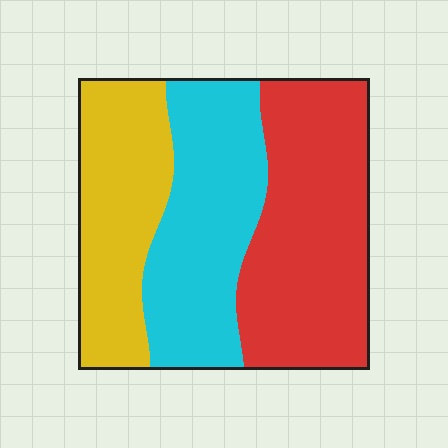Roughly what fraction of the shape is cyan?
Cyan covers 32% of the shape.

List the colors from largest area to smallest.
From largest to smallest: red, cyan, yellow.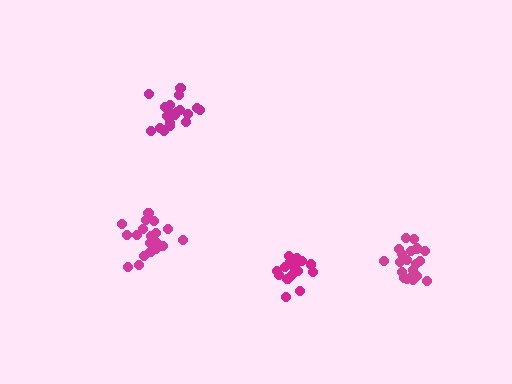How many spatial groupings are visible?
There are 4 spatial groupings.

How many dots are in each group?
Group 1: 16 dots, Group 2: 21 dots, Group 3: 19 dots, Group 4: 21 dots (77 total).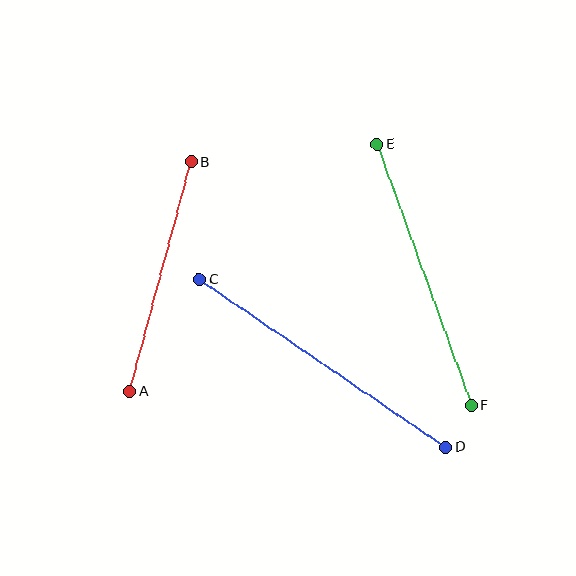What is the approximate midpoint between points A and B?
The midpoint is at approximately (161, 277) pixels.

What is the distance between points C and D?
The distance is approximately 298 pixels.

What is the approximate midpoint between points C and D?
The midpoint is at approximately (323, 363) pixels.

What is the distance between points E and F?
The distance is approximately 278 pixels.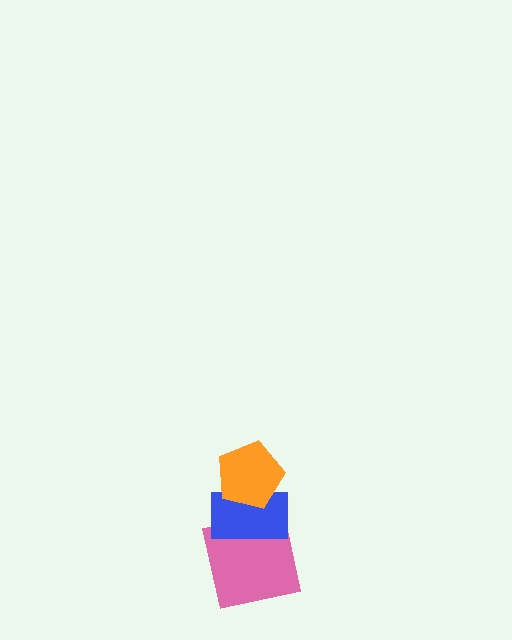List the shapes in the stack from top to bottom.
From top to bottom: the orange pentagon, the blue rectangle, the pink square.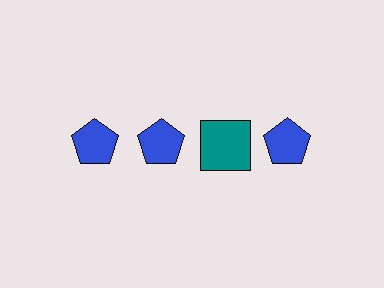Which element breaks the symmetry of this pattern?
The teal square in the top row, center column breaks the symmetry. All other shapes are blue pentagons.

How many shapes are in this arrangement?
There are 4 shapes arranged in a grid pattern.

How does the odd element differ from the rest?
It differs in both color (teal instead of blue) and shape (square instead of pentagon).